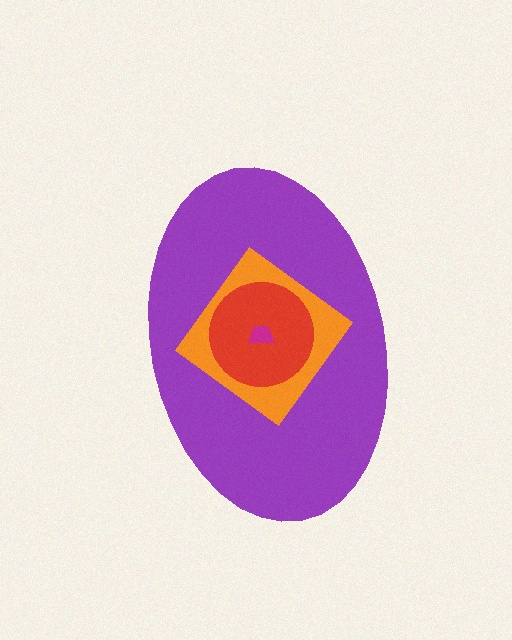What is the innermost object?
The magenta trapezoid.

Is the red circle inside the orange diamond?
Yes.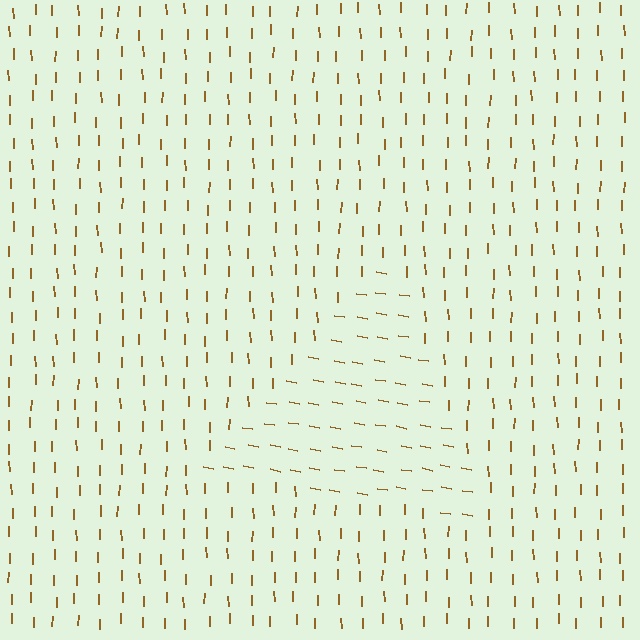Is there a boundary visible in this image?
Yes, there is a texture boundary formed by a change in line orientation.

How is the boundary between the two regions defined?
The boundary is defined purely by a change in line orientation (approximately 80 degrees difference). All lines are the same color and thickness.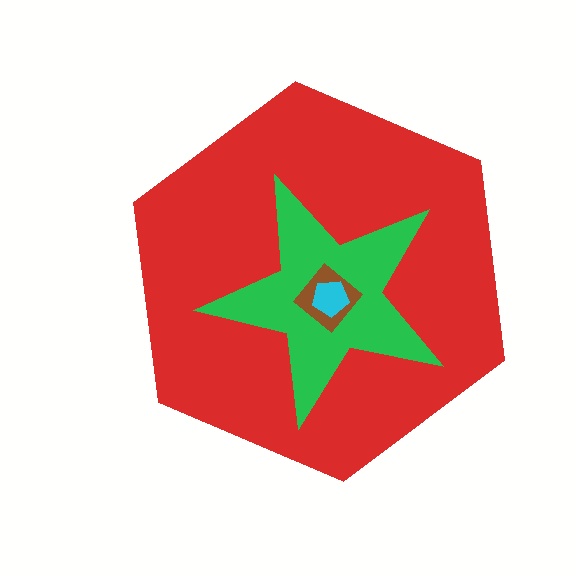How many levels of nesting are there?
4.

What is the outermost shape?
The red hexagon.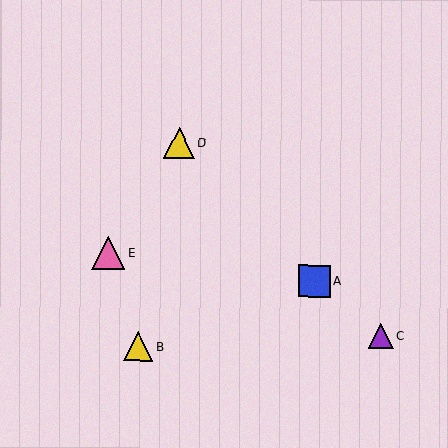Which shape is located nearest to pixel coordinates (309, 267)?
The blue square (labeled A) at (314, 281) is nearest to that location.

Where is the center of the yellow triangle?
The center of the yellow triangle is at (179, 143).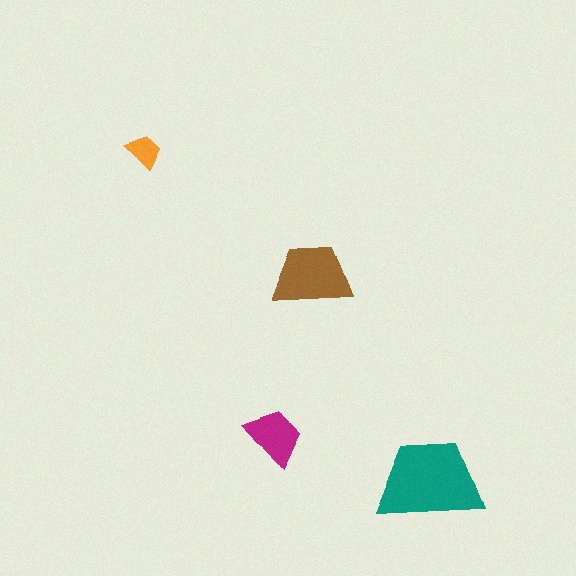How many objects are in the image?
There are 4 objects in the image.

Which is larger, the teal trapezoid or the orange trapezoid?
The teal one.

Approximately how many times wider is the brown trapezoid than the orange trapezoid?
About 2 times wider.